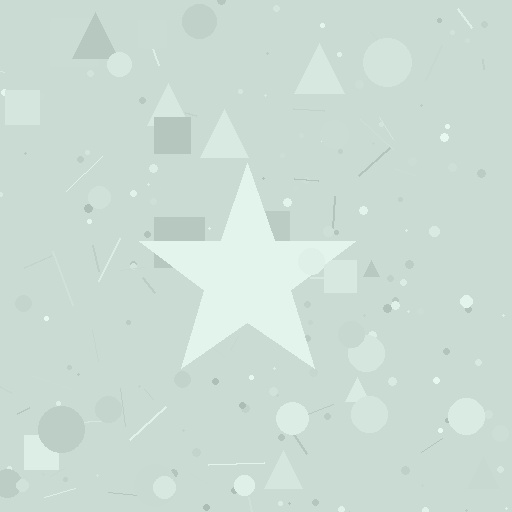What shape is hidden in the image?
A star is hidden in the image.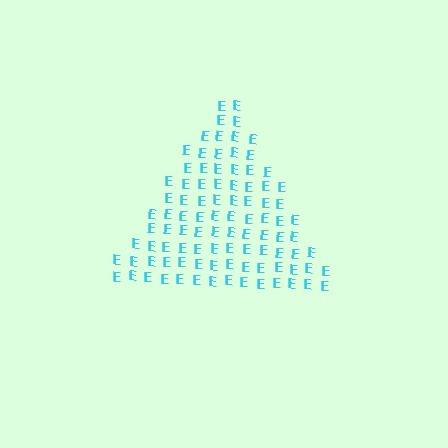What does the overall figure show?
The overall figure shows a triangle.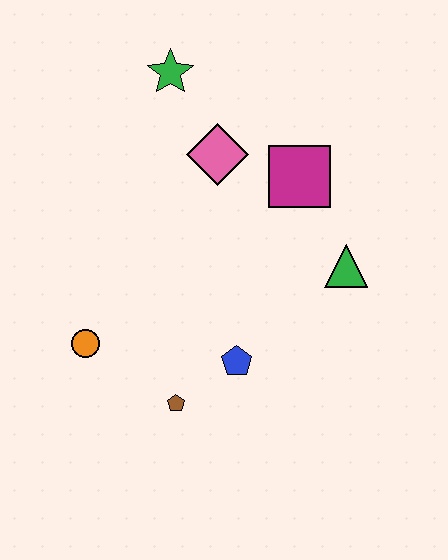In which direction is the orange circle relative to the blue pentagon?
The orange circle is to the left of the blue pentagon.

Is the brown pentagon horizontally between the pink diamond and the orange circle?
Yes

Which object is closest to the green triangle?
The magenta square is closest to the green triangle.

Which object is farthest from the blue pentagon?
The green star is farthest from the blue pentagon.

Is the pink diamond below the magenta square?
No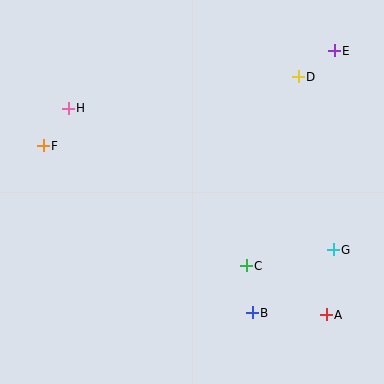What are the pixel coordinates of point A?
Point A is at (326, 315).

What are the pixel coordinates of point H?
Point H is at (68, 108).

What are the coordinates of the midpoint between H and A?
The midpoint between H and A is at (197, 211).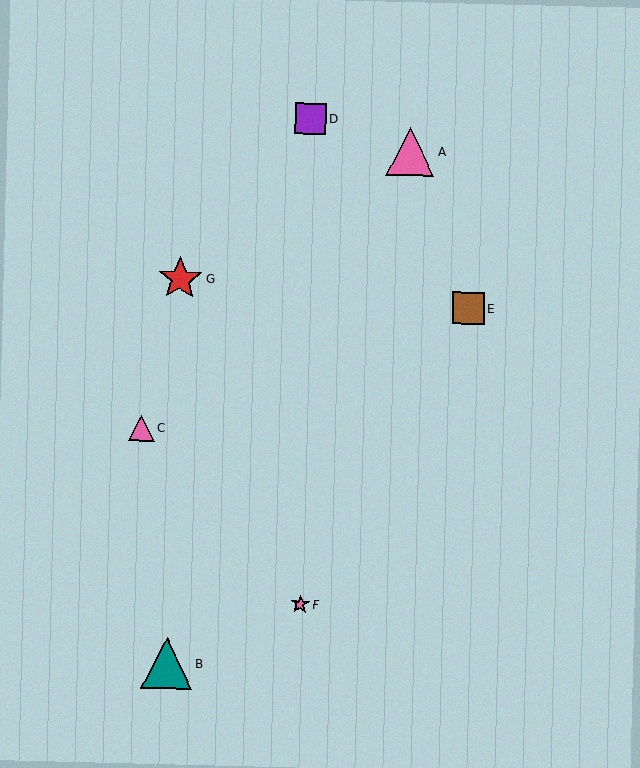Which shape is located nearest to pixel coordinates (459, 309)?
The brown square (labeled E) at (468, 308) is nearest to that location.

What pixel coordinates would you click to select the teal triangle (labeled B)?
Click at (167, 663) to select the teal triangle B.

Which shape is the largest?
The teal triangle (labeled B) is the largest.